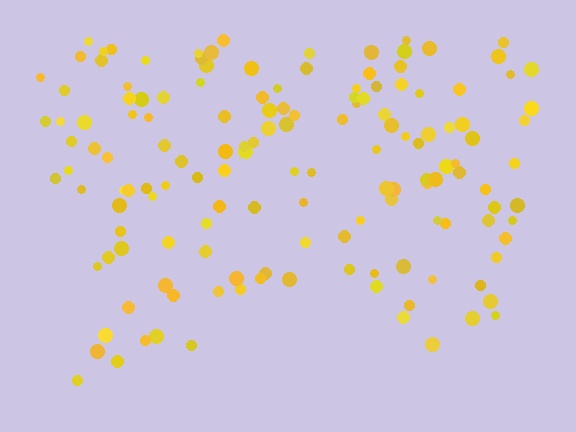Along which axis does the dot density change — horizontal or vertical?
Vertical.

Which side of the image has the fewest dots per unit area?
The bottom.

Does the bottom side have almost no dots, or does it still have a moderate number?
Still a moderate number, just noticeably fewer than the top.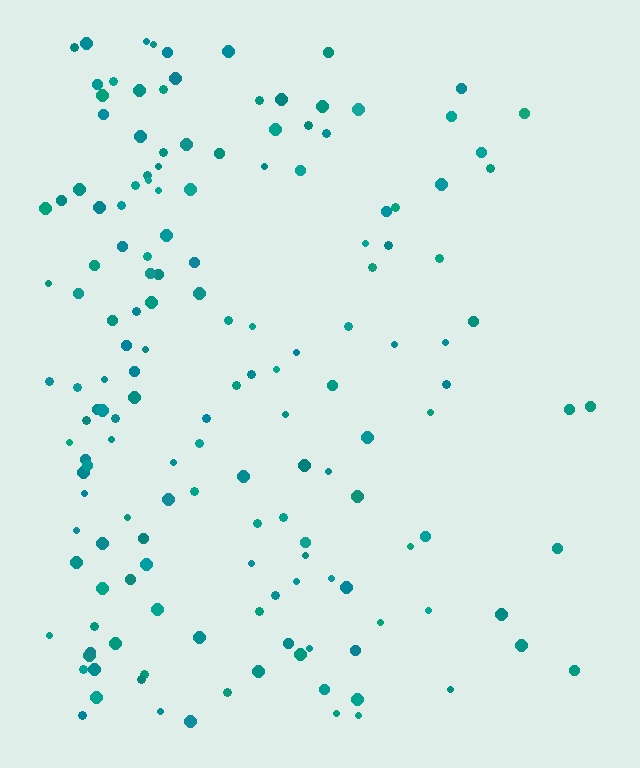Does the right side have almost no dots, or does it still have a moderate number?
Still a moderate number, just noticeably fewer than the left.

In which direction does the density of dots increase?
From right to left, with the left side densest.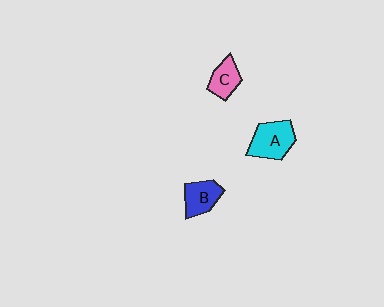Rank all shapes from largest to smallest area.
From largest to smallest: A (cyan), B (blue), C (pink).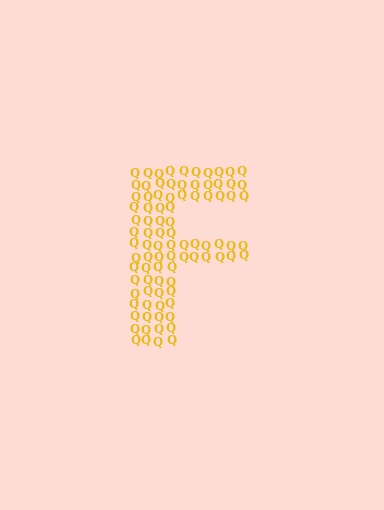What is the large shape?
The large shape is the letter F.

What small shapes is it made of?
It is made of small letter Q's.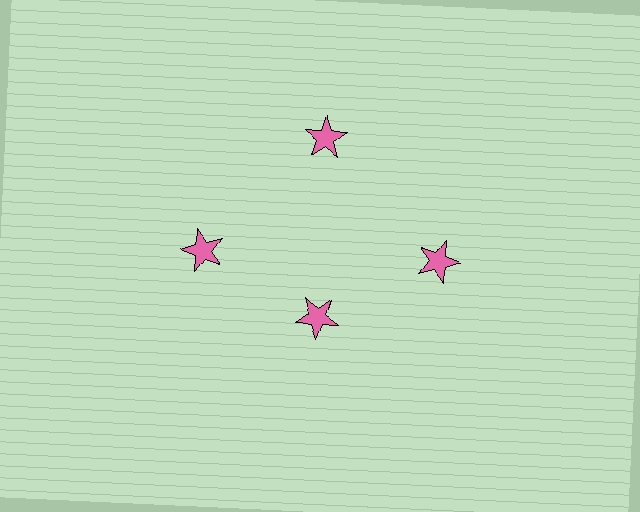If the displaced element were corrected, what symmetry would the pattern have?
It would have 4-fold rotational symmetry — the pattern would map onto itself every 90 degrees.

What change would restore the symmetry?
The symmetry would be restored by moving it outward, back onto the ring so that all 4 stars sit at equal angles and equal distance from the center.